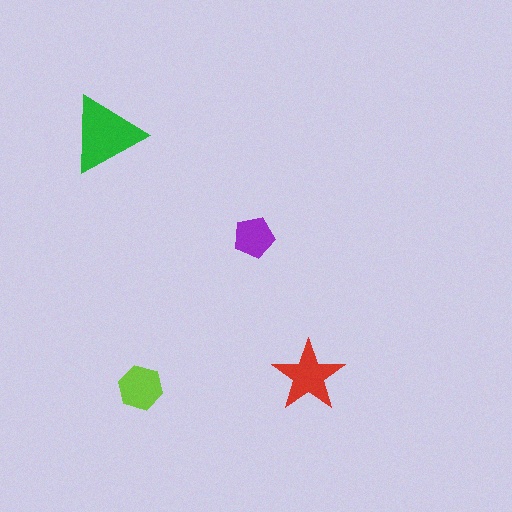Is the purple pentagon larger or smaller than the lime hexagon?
Smaller.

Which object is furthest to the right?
The red star is rightmost.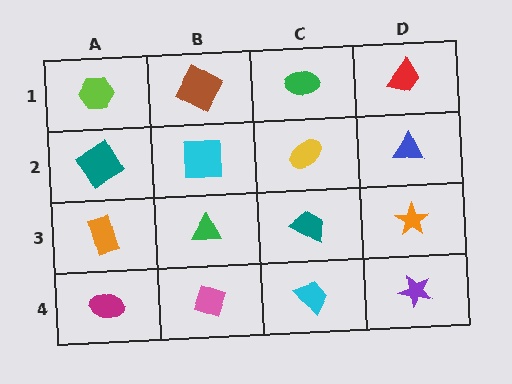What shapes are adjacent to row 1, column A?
A teal diamond (row 2, column A), a brown square (row 1, column B).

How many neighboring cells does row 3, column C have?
4.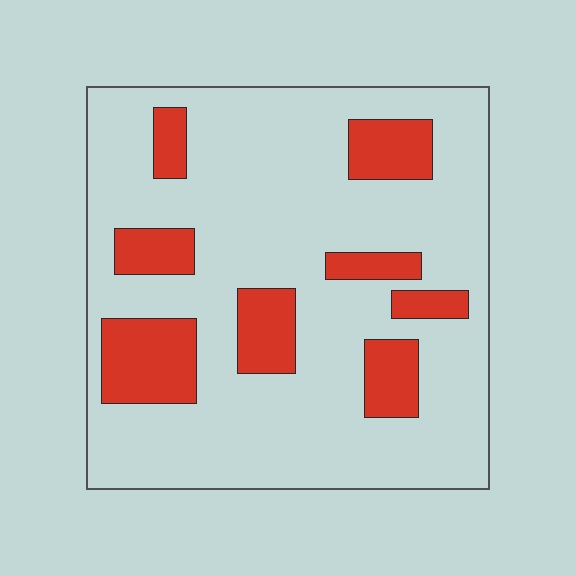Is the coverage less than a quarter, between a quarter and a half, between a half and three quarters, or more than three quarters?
Less than a quarter.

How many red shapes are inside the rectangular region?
8.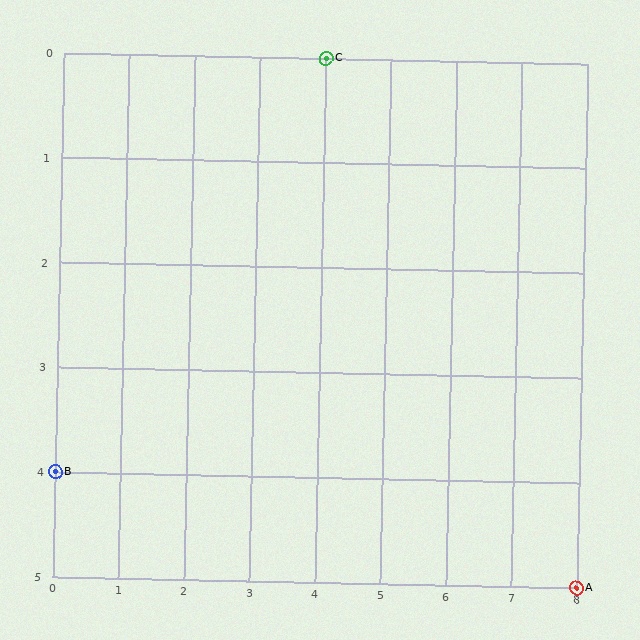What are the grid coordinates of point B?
Point B is at grid coordinates (0, 4).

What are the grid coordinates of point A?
Point A is at grid coordinates (8, 5).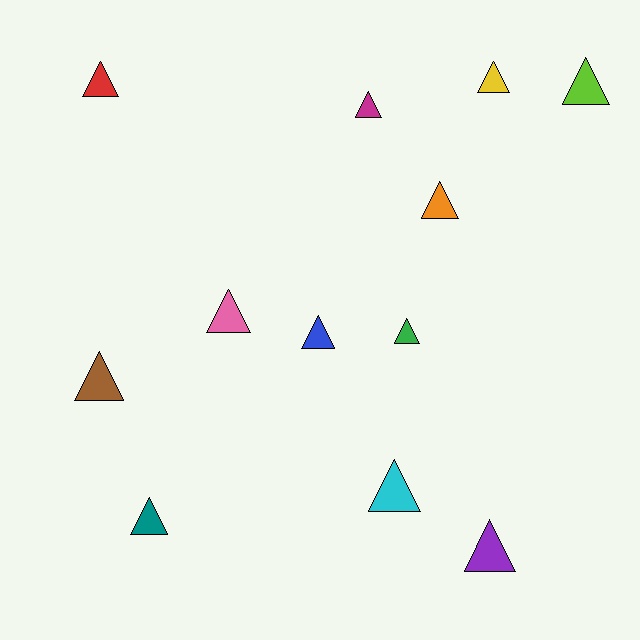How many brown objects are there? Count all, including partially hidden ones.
There is 1 brown object.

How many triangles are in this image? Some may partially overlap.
There are 12 triangles.